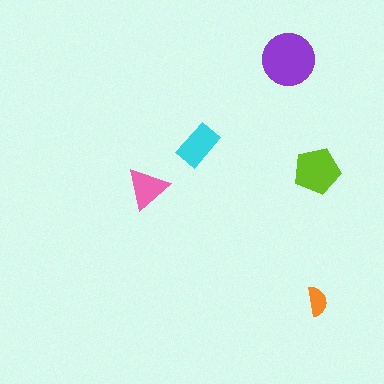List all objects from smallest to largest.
The orange semicircle, the pink triangle, the cyan rectangle, the lime pentagon, the purple circle.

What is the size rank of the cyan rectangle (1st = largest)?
3rd.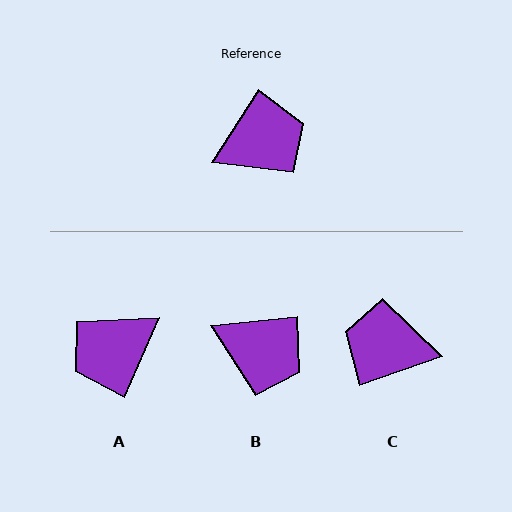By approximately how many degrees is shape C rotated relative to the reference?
Approximately 142 degrees counter-clockwise.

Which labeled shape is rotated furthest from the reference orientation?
A, about 171 degrees away.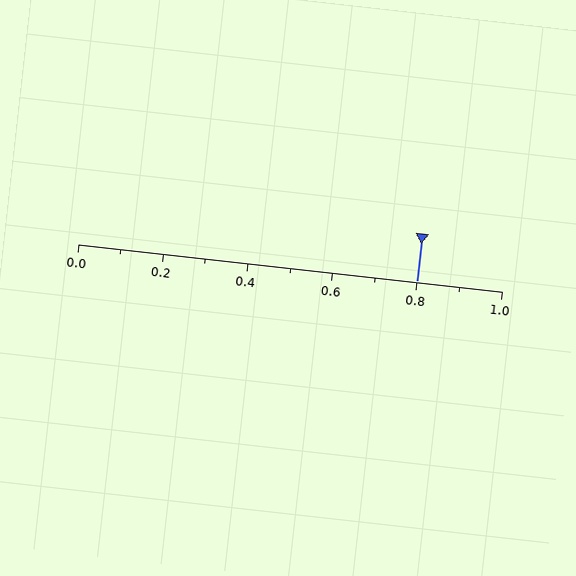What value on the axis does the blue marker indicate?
The marker indicates approximately 0.8.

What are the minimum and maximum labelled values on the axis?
The axis runs from 0.0 to 1.0.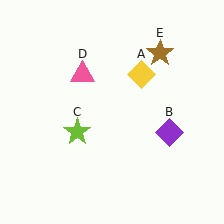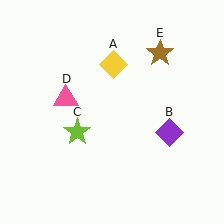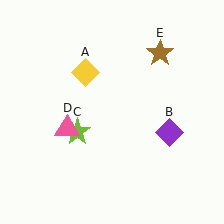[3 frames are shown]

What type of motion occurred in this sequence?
The yellow diamond (object A), pink triangle (object D) rotated counterclockwise around the center of the scene.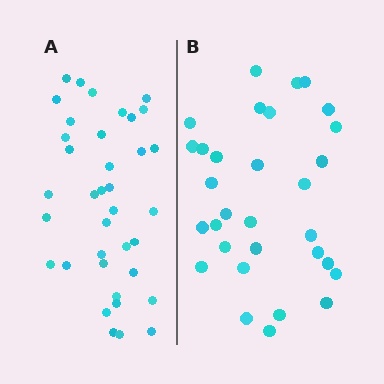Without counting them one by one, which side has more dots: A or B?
Region A (the left region) has more dots.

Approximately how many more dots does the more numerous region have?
Region A has about 6 more dots than region B.